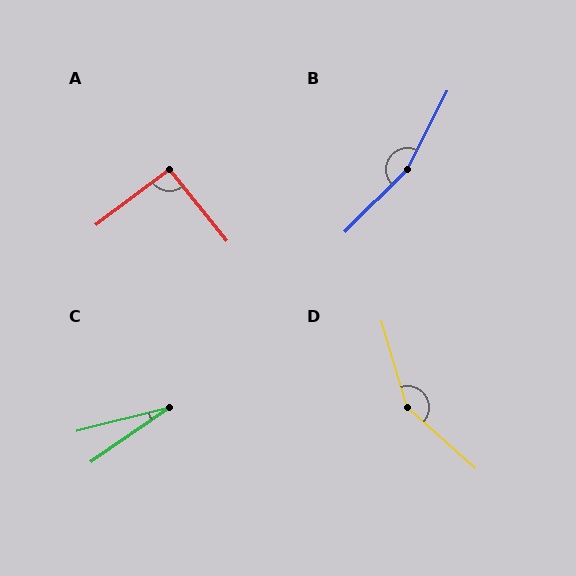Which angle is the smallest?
C, at approximately 21 degrees.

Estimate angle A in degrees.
Approximately 92 degrees.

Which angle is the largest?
B, at approximately 162 degrees.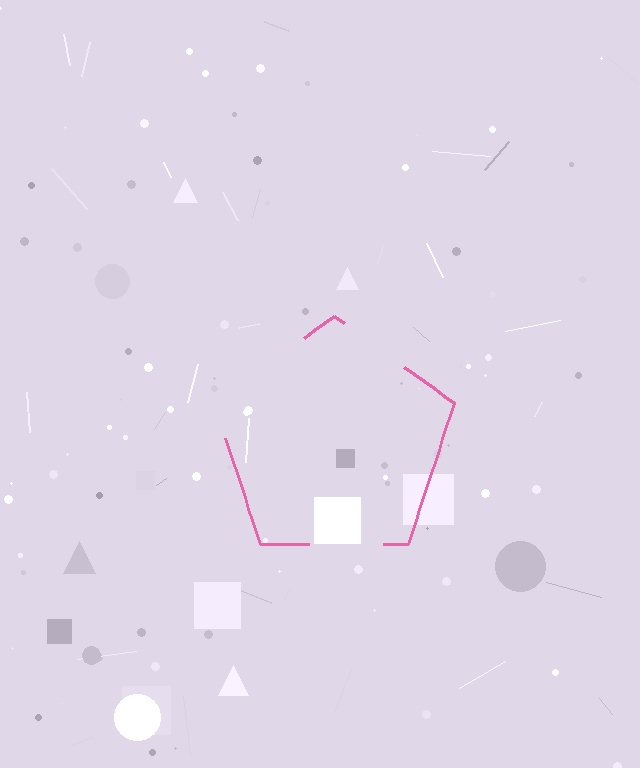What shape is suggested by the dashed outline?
The dashed outline suggests a pentagon.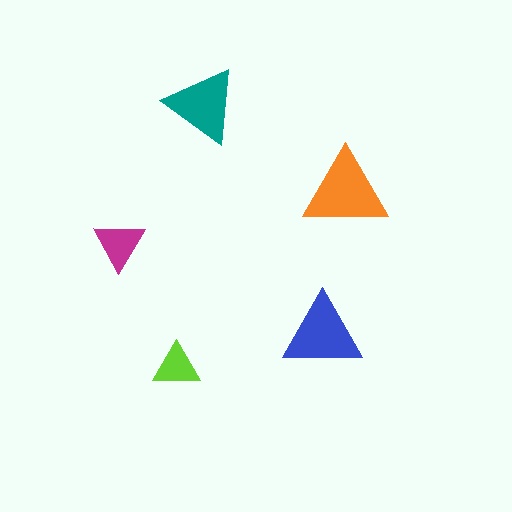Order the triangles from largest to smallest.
the orange one, the blue one, the teal one, the magenta one, the lime one.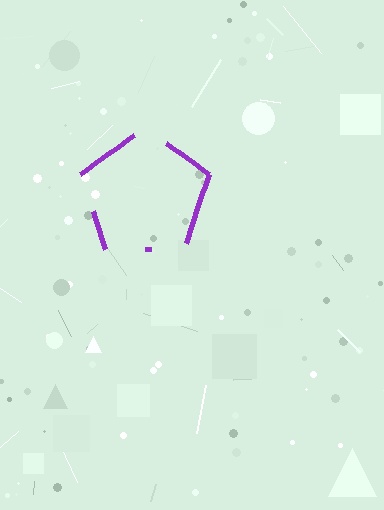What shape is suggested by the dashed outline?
The dashed outline suggests a pentagon.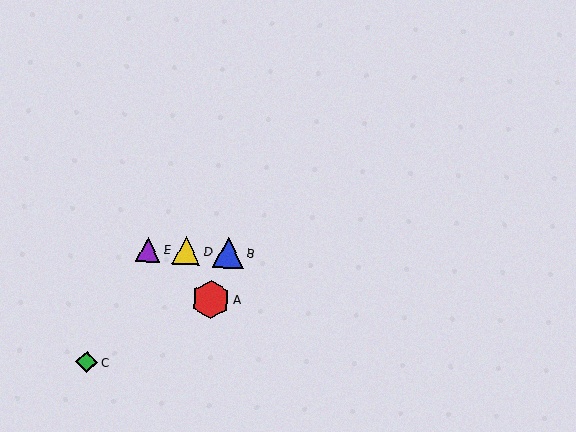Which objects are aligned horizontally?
Objects B, D, E are aligned horizontally.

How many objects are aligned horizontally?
3 objects (B, D, E) are aligned horizontally.